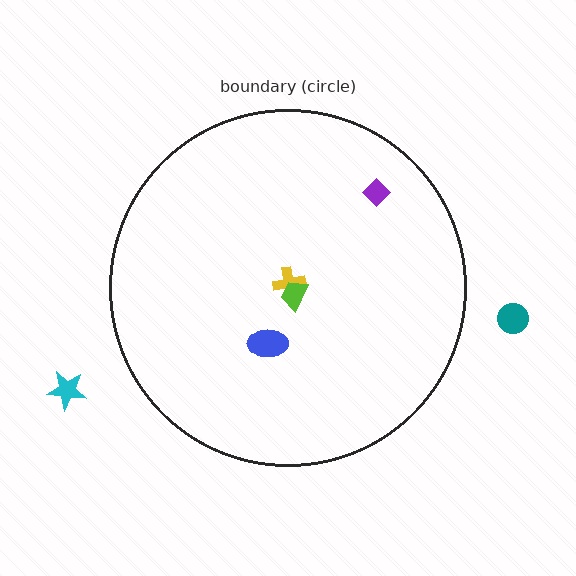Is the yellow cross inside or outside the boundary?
Inside.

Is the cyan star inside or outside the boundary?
Outside.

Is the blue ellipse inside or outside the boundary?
Inside.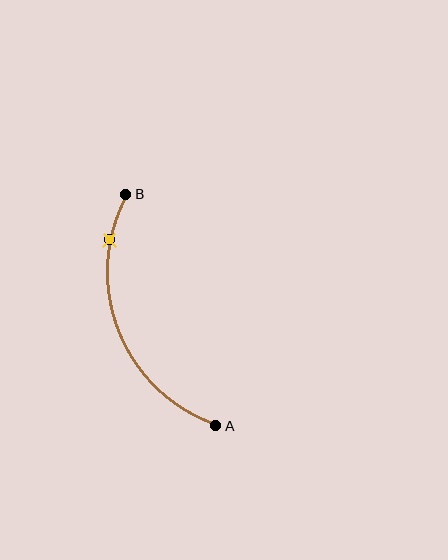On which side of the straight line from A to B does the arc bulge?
The arc bulges to the left of the straight line connecting A and B.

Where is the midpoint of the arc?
The arc midpoint is the point on the curve farthest from the straight line joining A and B. It sits to the left of that line.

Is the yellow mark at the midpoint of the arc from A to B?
No. The yellow mark lies on the arc but is closer to endpoint B. The arc midpoint would be at the point on the curve equidistant along the arc from both A and B.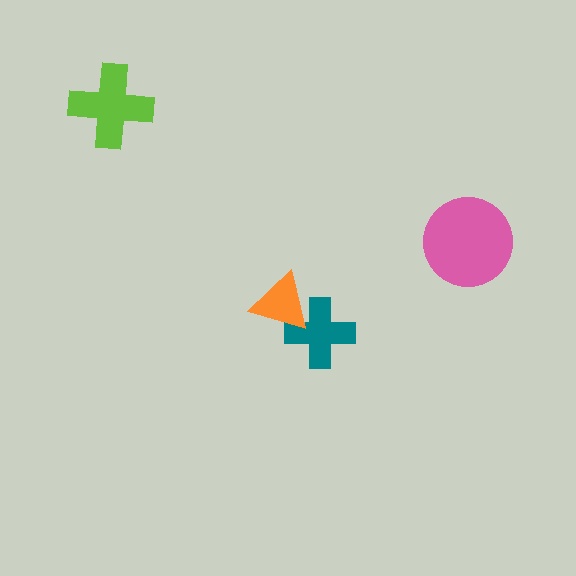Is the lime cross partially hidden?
No, no other shape covers it.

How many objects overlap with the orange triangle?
1 object overlaps with the orange triangle.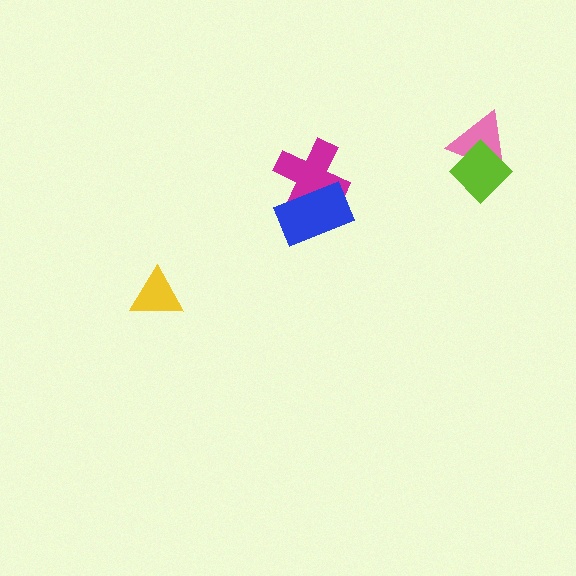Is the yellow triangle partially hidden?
No, no other shape covers it.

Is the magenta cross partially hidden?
Yes, it is partially covered by another shape.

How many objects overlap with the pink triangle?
1 object overlaps with the pink triangle.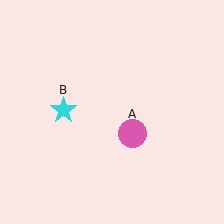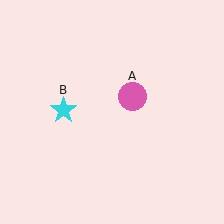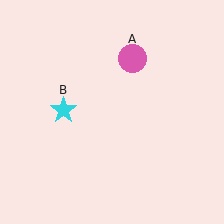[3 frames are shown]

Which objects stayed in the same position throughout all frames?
Cyan star (object B) remained stationary.